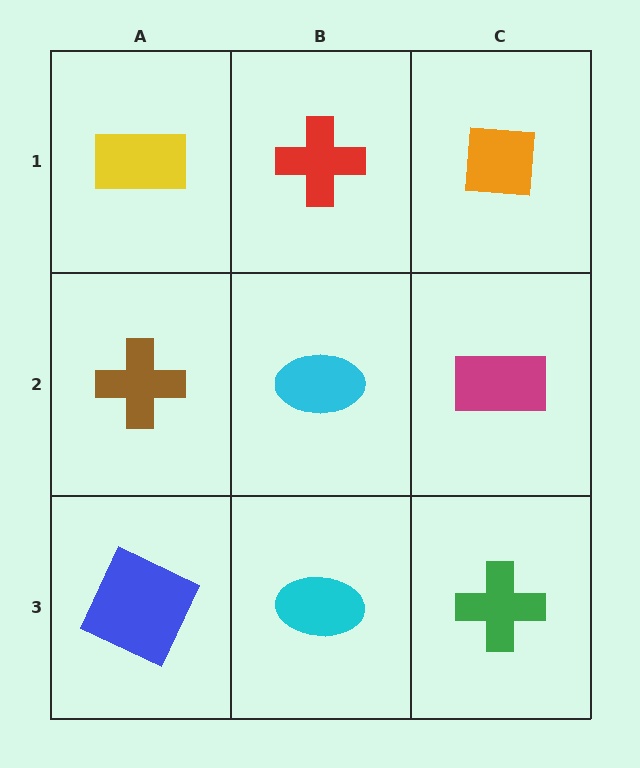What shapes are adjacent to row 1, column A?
A brown cross (row 2, column A), a red cross (row 1, column B).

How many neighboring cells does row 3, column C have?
2.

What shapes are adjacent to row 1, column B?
A cyan ellipse (row 2, column B), a yellow rectangle (row 1, column A), an orange square (row 1, column C).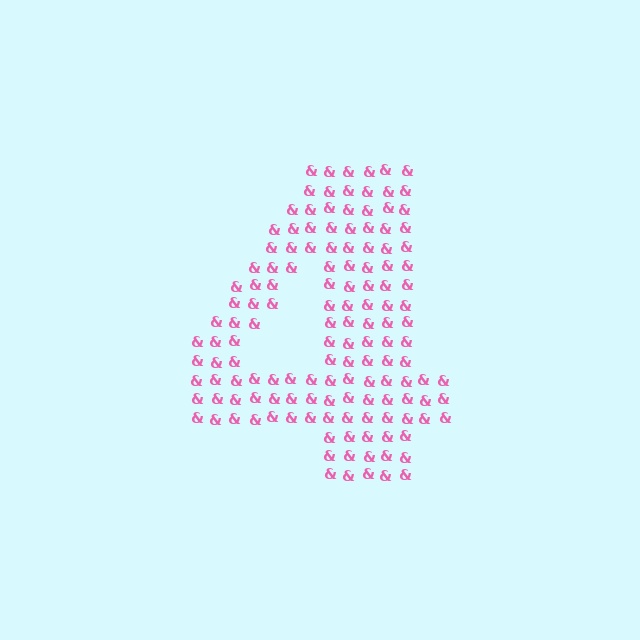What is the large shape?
The large shape is the digit 4.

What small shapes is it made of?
It is made of small ampersands.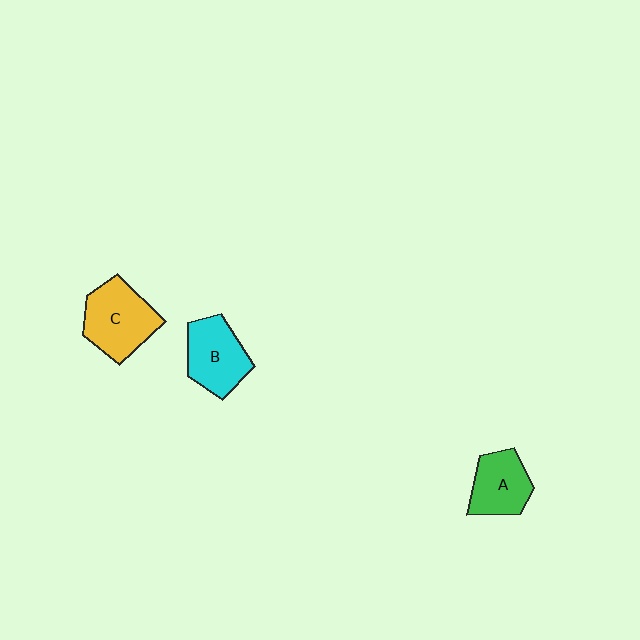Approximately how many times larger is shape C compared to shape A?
Approximately 1.3 times.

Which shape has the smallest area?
Shape A (green).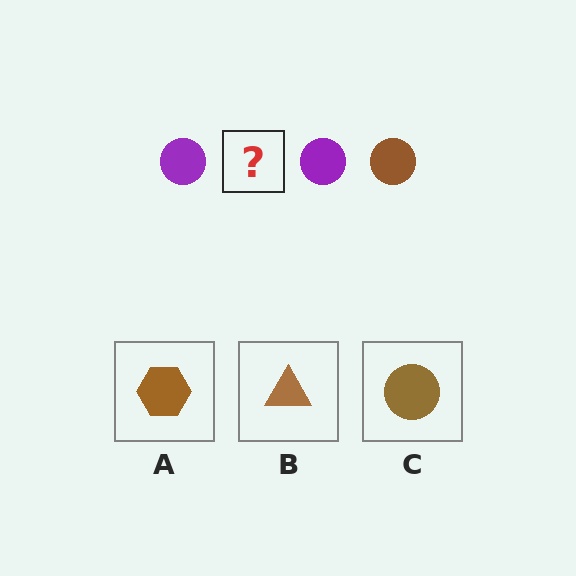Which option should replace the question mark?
Option C.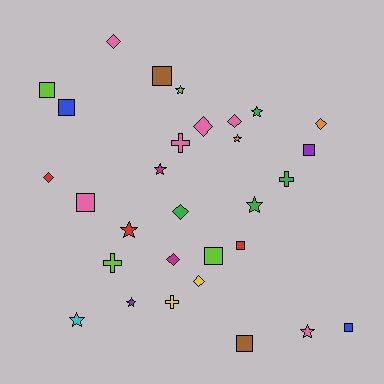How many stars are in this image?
There are 9 stars.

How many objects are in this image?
There are 30 objects.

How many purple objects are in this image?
There are 2 purple objects.